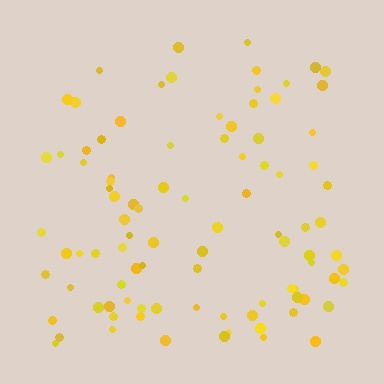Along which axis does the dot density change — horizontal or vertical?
Vertical.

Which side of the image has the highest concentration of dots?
The bottom.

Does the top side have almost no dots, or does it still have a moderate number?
Still a moderate number, just noticeably fewer than the bottom.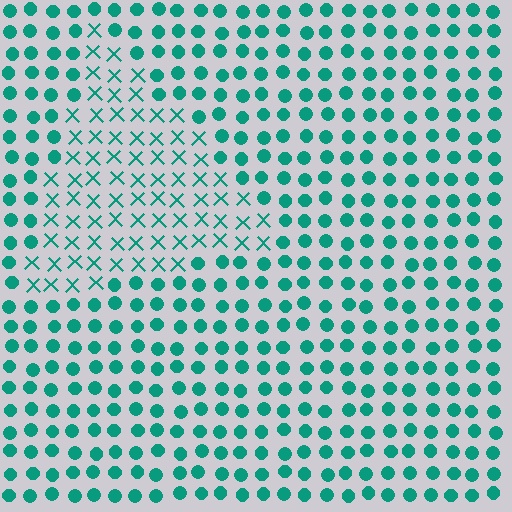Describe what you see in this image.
The image is filled with small teal elements arranged in a uniform grid. A triangle-shaped region contains X marks, while the surrounding area contains circles. The boundary is defined purely by the change in element shape.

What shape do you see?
I see a triangle.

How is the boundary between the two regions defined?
The boundary is defined by a change in element shape: X marks inside vs. circles outside. All elements share the same color and spacing.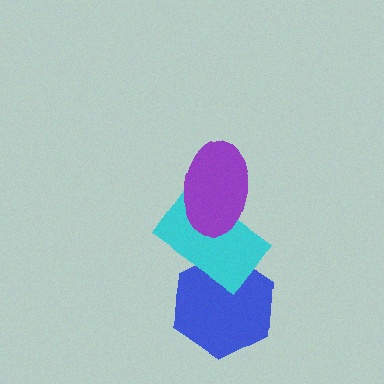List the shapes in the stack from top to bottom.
From top to bottom: the purple ellipse, the cyan rectangle, the blue hexagon.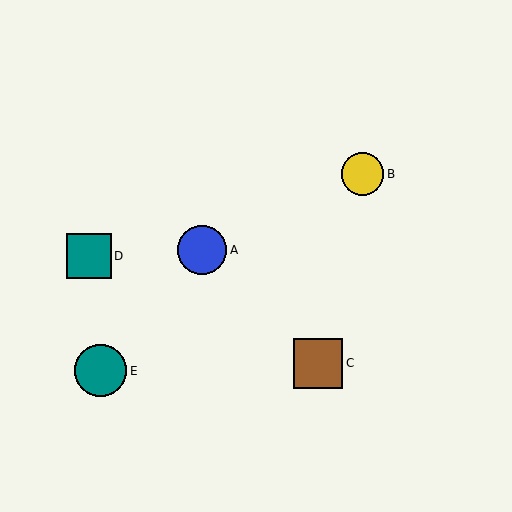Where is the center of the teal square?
The center of the teal square is at (89, 256).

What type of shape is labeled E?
Shape E is a teal circle.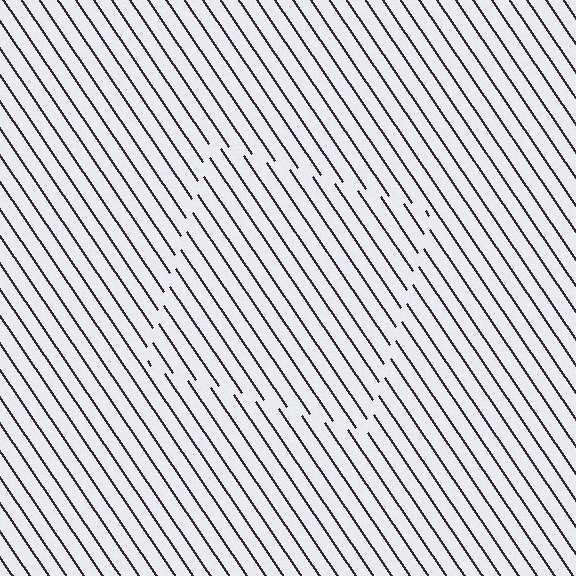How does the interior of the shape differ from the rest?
The interior of the shape contains the same grating, shifted by half a period — the contour is defined by the phase discontinuity where line-ends from the inner and outer gratings abut.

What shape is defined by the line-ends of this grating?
An illusory square. The interior of the shape contains the same grating, shifted by half a period — the contour is defined by the phase discontinuity where line-ends from the inner and outer gratings abut.